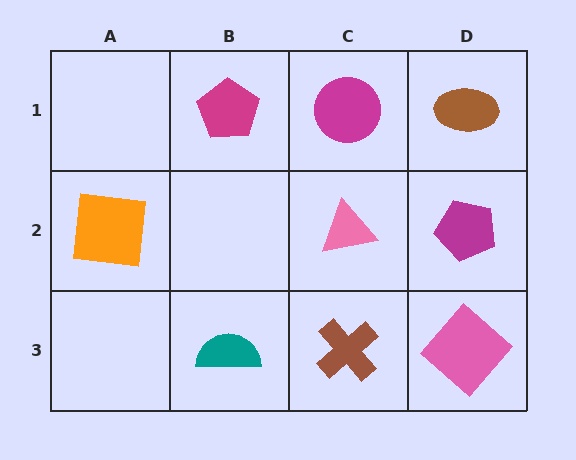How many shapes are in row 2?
3 shapes.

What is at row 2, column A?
An orange square.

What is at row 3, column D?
A pink diamond.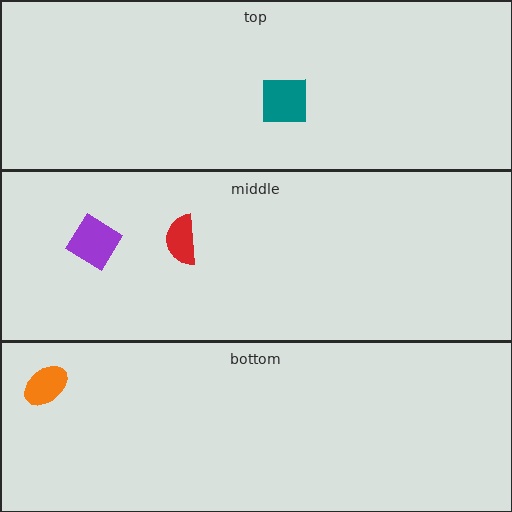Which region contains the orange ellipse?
The bottom region.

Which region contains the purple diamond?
The middle region.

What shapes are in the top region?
The teal square.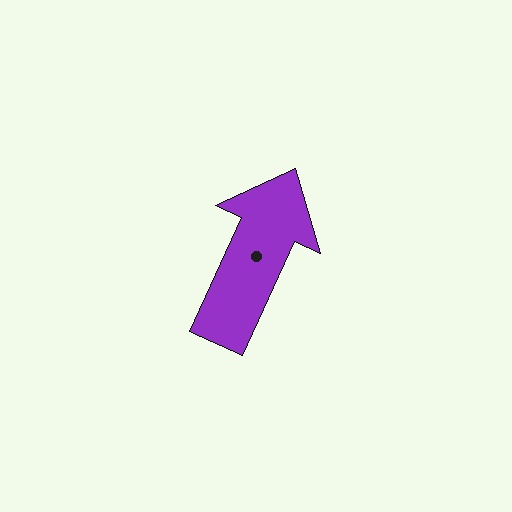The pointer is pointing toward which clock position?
Roughly 1 o'clock.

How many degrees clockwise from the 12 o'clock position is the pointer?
Approximately 24 degrees.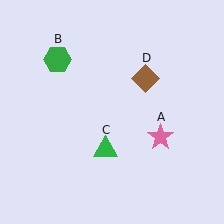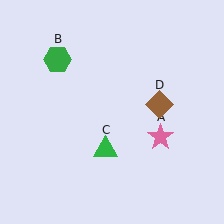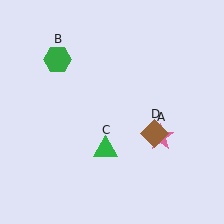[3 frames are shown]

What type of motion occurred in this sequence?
The brown diamond (object D) rotated clockwise around the center of the scene.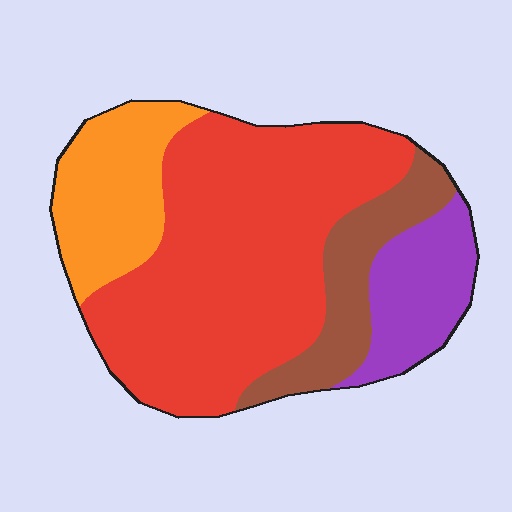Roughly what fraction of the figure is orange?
Orange takes up about one sixth (1/6) of the figure.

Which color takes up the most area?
Red, at roughly 55%.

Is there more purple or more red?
Red.